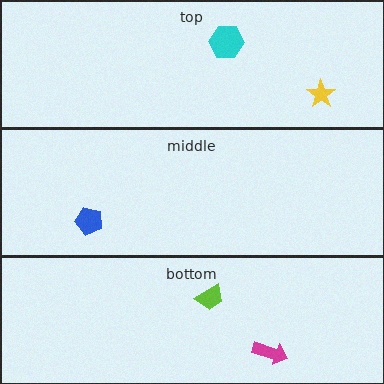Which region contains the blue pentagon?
The middle region.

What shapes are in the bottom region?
The magenta arrow, the lime trapezoid.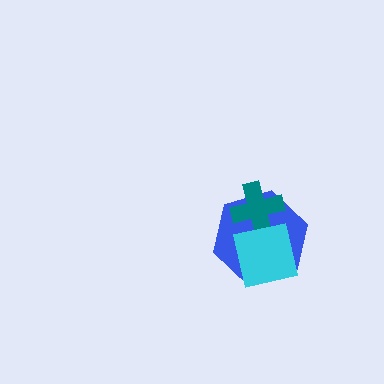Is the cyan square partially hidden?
No, no other shape covers it.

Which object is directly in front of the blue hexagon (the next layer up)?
The teal cross is directly in front of the blue hexagon.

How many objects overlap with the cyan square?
2 objects overlap with the cyan square.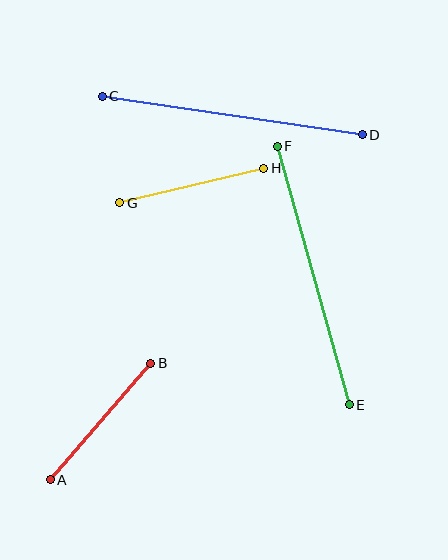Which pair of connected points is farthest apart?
Points E and F are farthest apart.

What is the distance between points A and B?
The distance is approximately 154 pixels.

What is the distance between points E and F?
The distance is approximately 268 pixels.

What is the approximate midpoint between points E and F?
The midpoint is at approximately (313, 276) pixels.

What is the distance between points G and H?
The distance is approximately 148 pixels.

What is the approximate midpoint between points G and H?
The midpoint is at approximately (192, 186) pixels.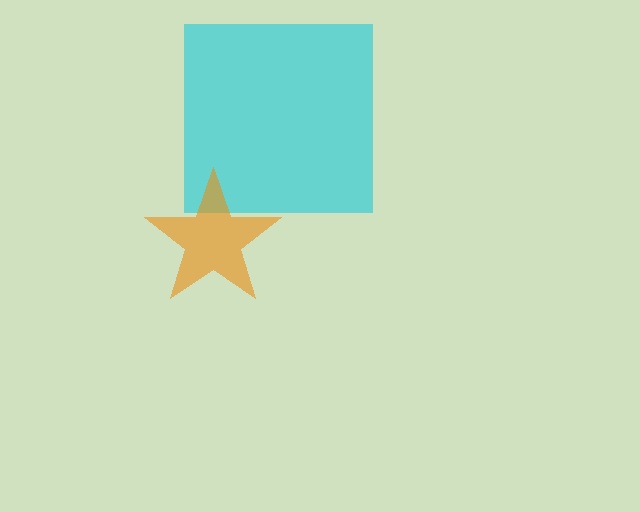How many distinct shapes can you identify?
There are 2 distinct shapes: a cyan square, an orange star.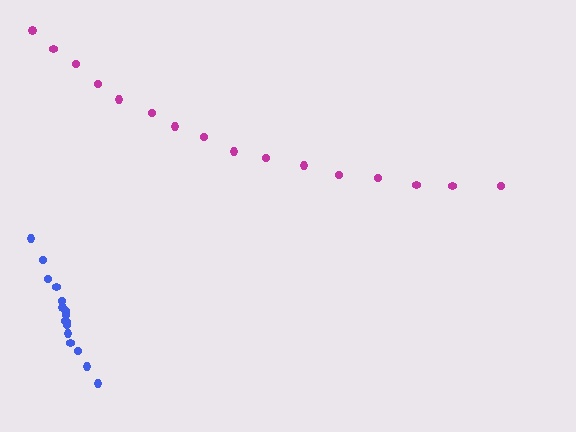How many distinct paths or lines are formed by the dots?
There are 2 distinct paths.